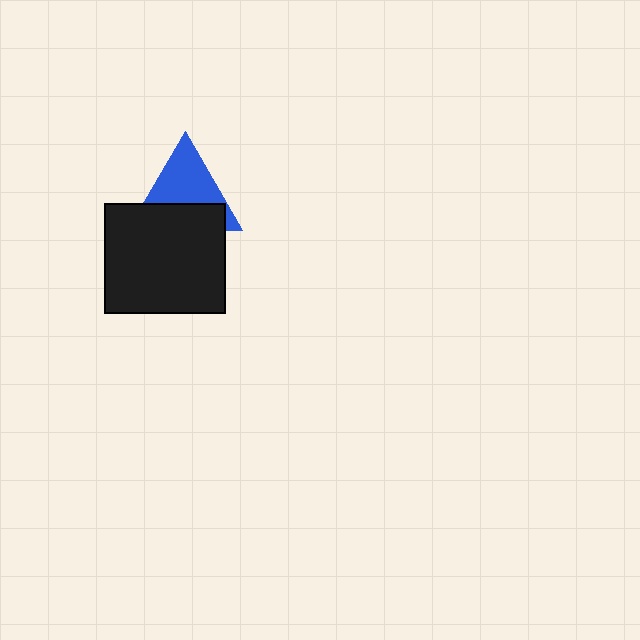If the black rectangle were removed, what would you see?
You would see the complete blue triangle.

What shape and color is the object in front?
The object in front is a black rectangle.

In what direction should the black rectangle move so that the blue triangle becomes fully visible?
The black rectangle should move down. That is the shortest direction to clear the overlap and leave the blue triangle fully visible.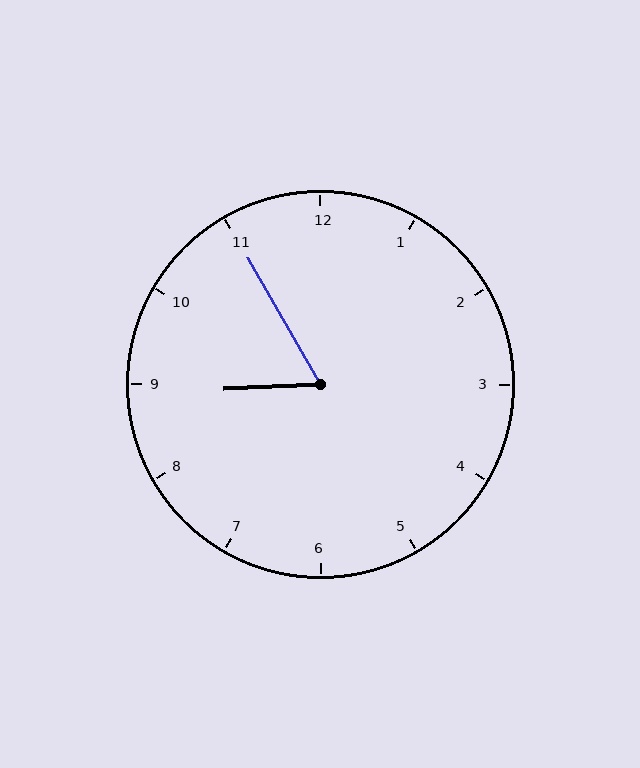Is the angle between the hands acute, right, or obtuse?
It is acute.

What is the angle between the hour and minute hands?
Approximately 62 degrees.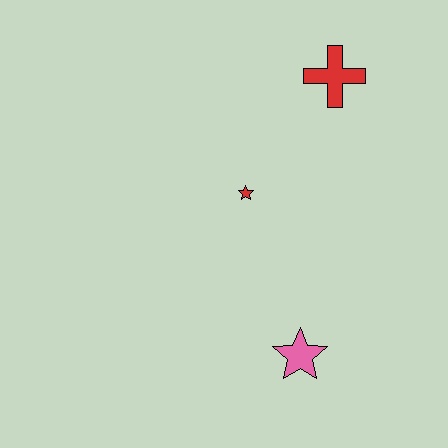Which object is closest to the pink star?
The red star is closest to the pink star.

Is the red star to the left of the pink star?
Yes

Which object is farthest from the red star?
The pink star is farthest from the red star.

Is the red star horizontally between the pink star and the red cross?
No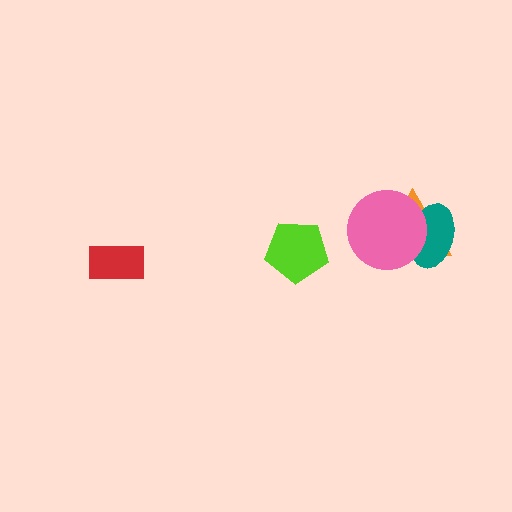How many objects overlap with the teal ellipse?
2 objects overlap with the teal ellipse.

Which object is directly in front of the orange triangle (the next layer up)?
The teal ellipse is directly in front of the orange triangle.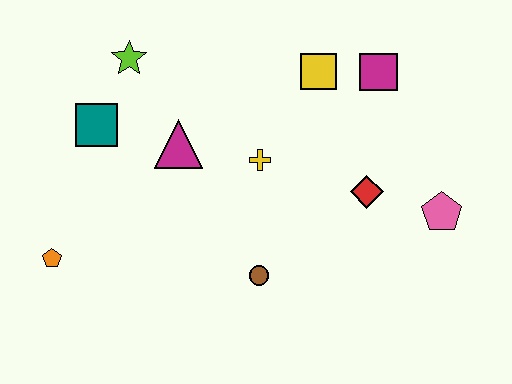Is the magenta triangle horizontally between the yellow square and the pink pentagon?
No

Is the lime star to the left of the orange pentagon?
No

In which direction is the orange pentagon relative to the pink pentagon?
The orange pentagon is to the left of the pink pentagon.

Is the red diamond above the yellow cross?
No